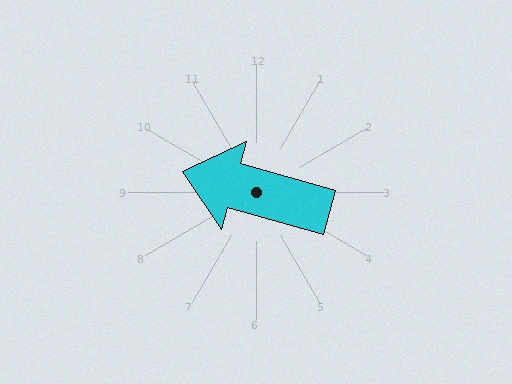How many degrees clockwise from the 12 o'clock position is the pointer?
Approximately 285 degrees.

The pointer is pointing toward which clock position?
Roughly 10 o'clock.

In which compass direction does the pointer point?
West.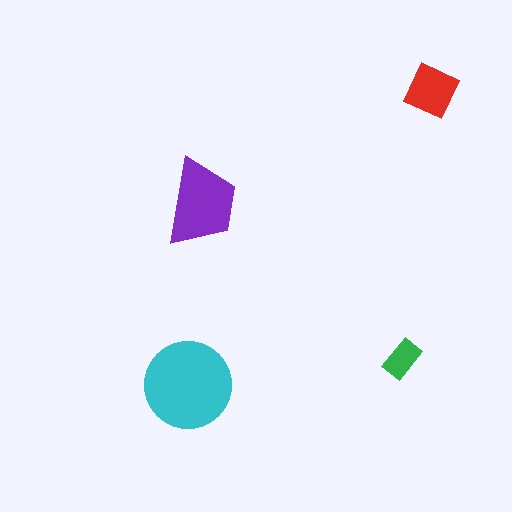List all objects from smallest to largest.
The green rectangle, the red diamond, the purple trapezoid, the cyan circle.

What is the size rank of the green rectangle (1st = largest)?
4th.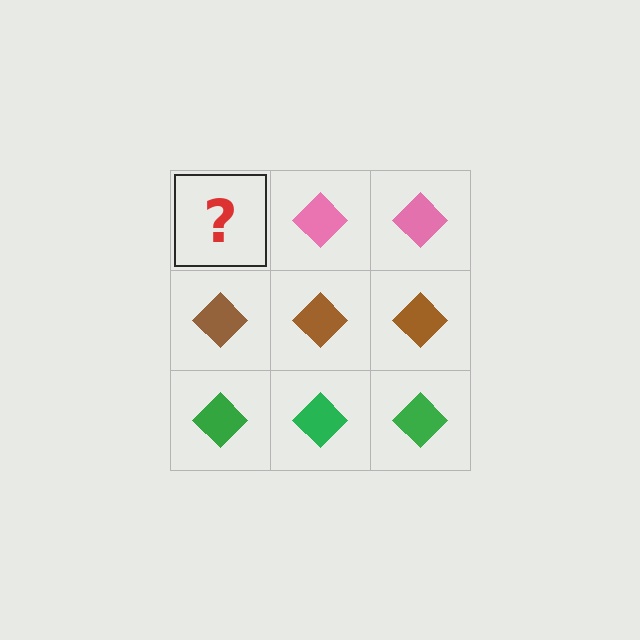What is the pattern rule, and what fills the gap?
The rule is that each row has a consistent color. The gap should be filled with a pink diamond.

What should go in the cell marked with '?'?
The missing cell should contain a pink diamond.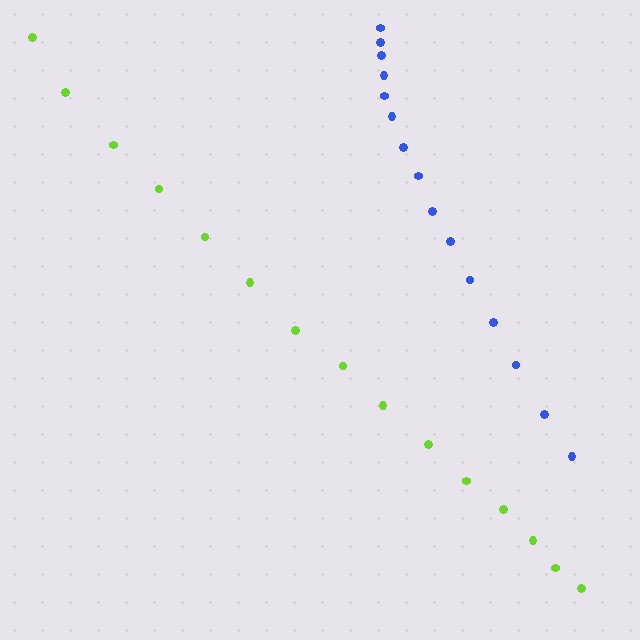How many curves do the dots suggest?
There are 2 distinct paths.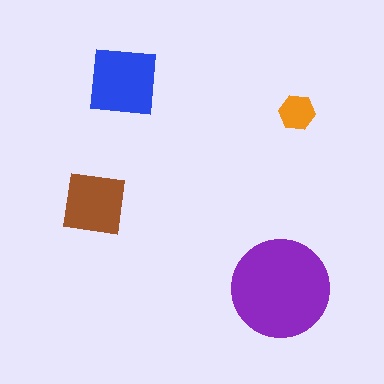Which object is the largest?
The purple circle.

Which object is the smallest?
The orange hexagon.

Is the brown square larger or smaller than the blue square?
Smaller.